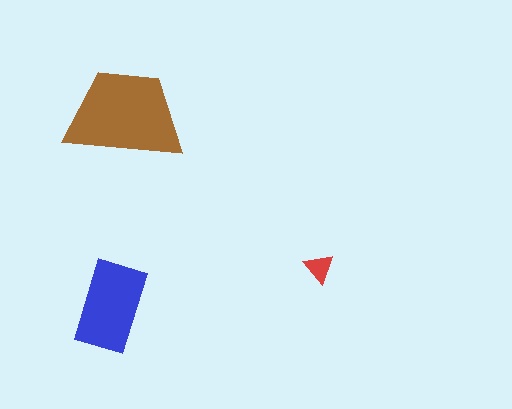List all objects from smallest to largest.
The red triangle, the blue rectangle, the brown trapezoid.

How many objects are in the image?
There are 3 objects in the image.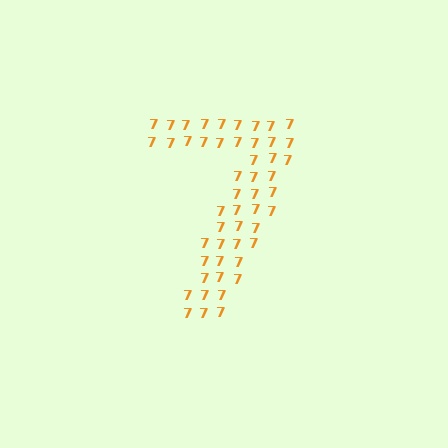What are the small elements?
The small elements are digit 7's.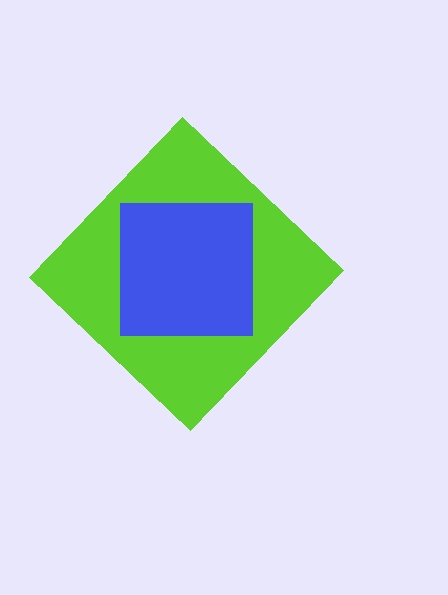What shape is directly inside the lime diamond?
The blue square.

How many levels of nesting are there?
2.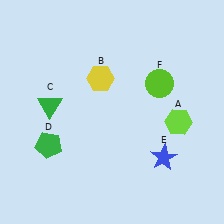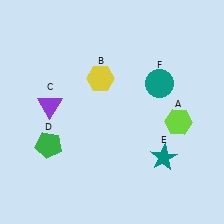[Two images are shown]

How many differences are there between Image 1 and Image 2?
There are 3 differences between the two images.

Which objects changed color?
C changed from green to purple. E changed from blue to teal. F changed from lime to teal.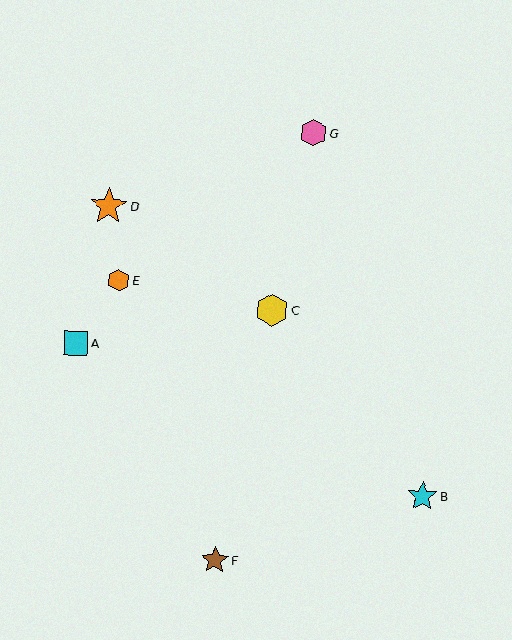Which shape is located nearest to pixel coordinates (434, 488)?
The cyan star (labeled B) at (422, 496) is nearest to that location.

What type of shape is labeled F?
Shape F is a brown star.